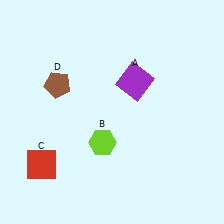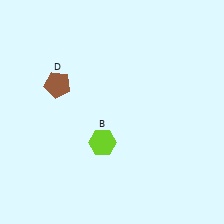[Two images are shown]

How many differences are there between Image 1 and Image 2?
There are 2 differences between the two images.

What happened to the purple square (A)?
The purple square (A) was removed in Image 2. It was in the top-right area of Image 1.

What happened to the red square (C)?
The red square (C) was removed in Image 2. It was in the bottom-left area of Image 1.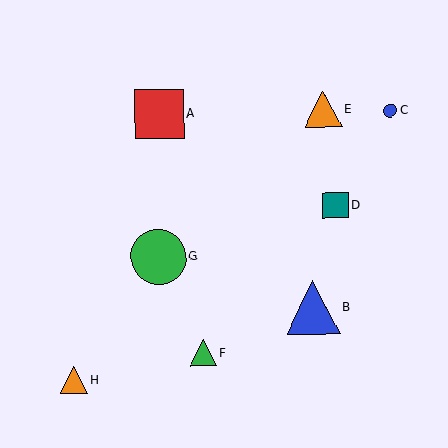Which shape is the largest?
The green circle (labeled G) is the largest.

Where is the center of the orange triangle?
The center of the orange triangle is at (74, 380).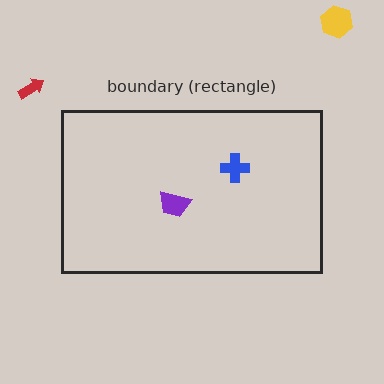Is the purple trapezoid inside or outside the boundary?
Inside.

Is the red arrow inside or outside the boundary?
Outside.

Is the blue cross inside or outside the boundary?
Inside.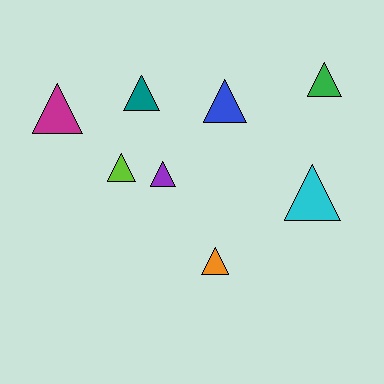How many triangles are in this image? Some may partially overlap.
There are 8 triangles.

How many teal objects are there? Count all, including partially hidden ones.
There is 1 teal object.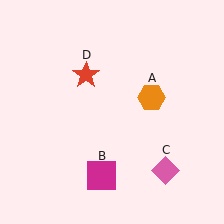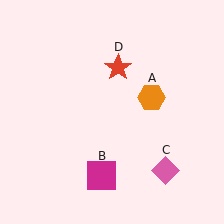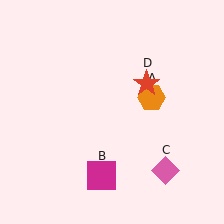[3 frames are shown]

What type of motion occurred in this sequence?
The red star (object D) rotated clockwise around the center of the scene.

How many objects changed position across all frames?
1 object changed position: red star (object D).